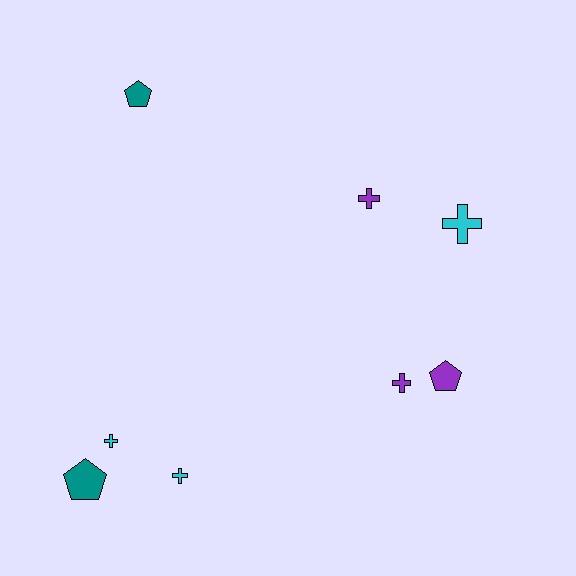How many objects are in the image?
There are 8 objects.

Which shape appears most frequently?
Cross, with 5 objects.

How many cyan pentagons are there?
There are no cyan pentagons.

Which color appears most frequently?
Purple, with 3 objects.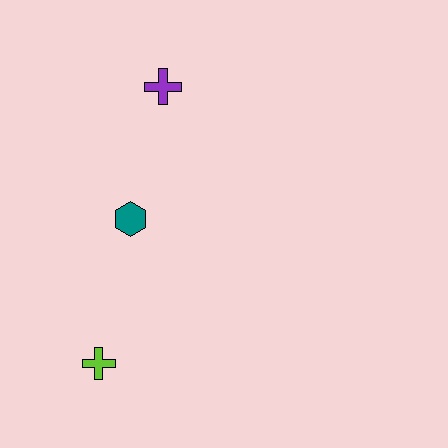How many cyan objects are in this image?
There are no cyan objects.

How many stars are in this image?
There are no stars.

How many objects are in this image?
There are 3 objects.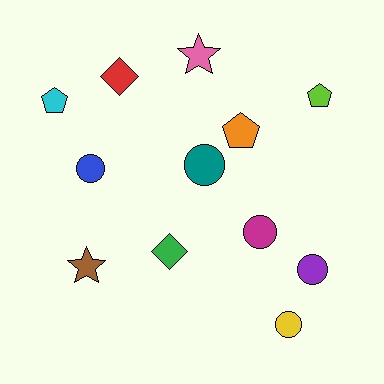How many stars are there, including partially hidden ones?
There are 2 stars.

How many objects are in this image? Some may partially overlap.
There are 12 objects.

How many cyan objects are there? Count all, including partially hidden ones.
There is 1 cyan object.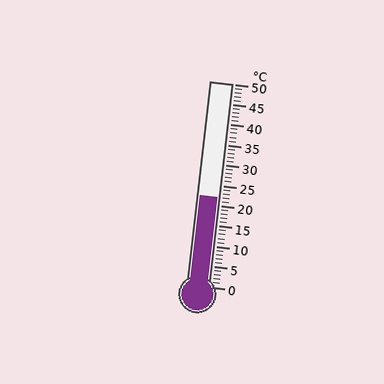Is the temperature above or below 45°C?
The temperature is below 45°C.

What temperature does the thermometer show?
The thermometer shows approximately 22°C.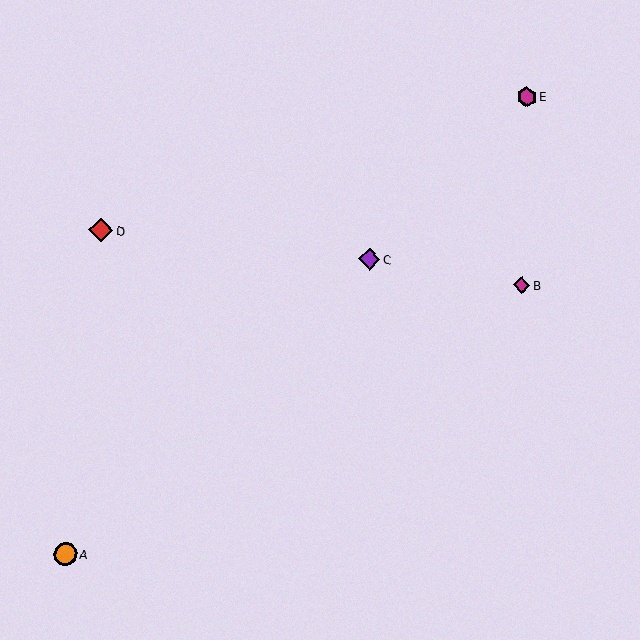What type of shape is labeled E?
Shape E is a magenta hexagon.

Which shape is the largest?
The red diamond (labeled D) is the largest.